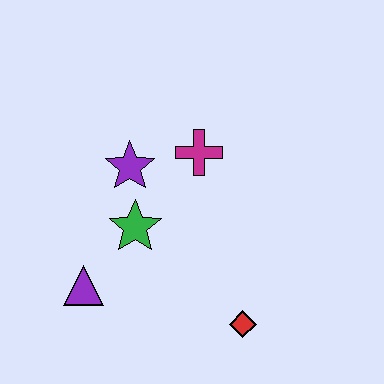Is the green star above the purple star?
No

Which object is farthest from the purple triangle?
The magenta cross is farthest from the purple triangle.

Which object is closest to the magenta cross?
The purple star is closest to the magenta cross.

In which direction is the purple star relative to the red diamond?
The purple star is above the red diamond.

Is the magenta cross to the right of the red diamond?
No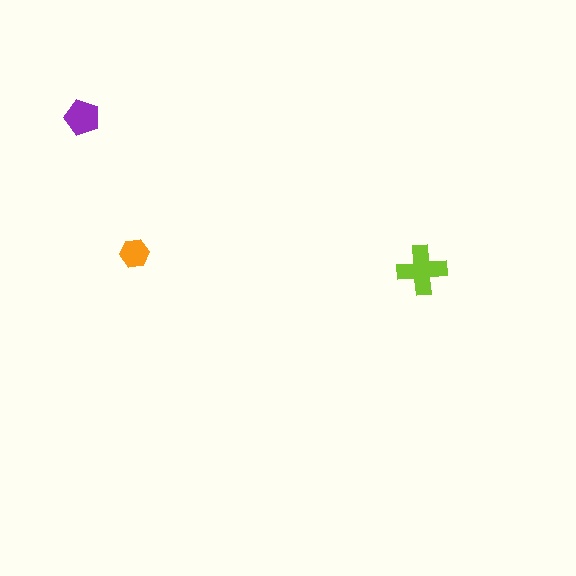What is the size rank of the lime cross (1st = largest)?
1st.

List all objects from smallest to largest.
The orange hexagon, the purple pentagon, the lime cross.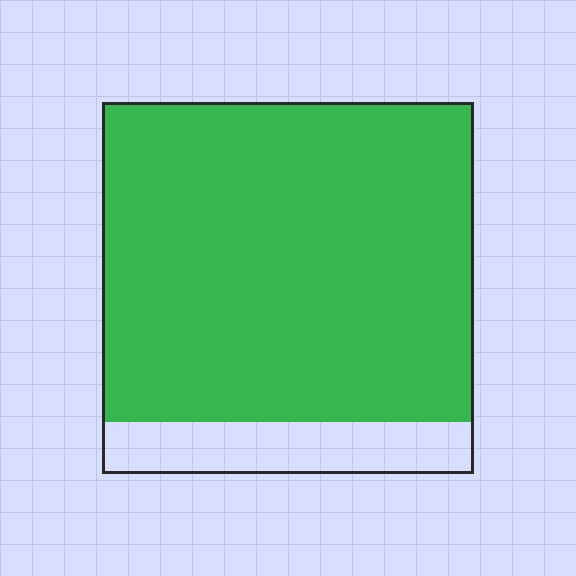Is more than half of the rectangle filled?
Yes.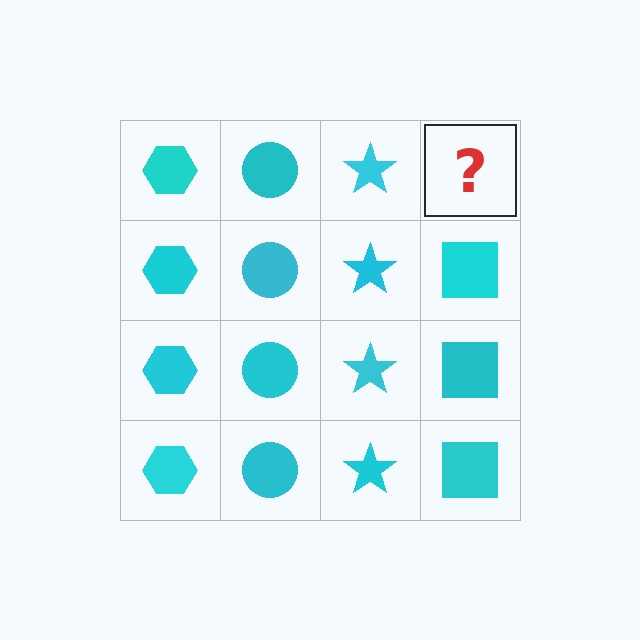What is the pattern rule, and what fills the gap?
The rule is that each column has a consistent shape. The gap should be filled with a cyan square.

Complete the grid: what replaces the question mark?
The question mark should be replaced with a cyan square.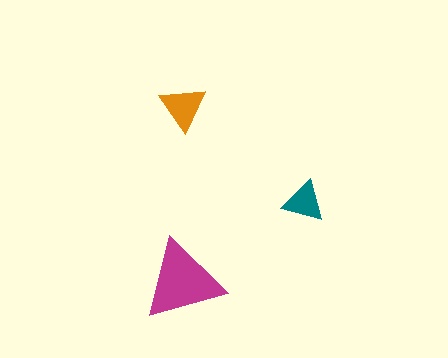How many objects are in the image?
There are 3 objects in the image.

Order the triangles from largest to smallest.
the magenta one, the orange one, the teal one.